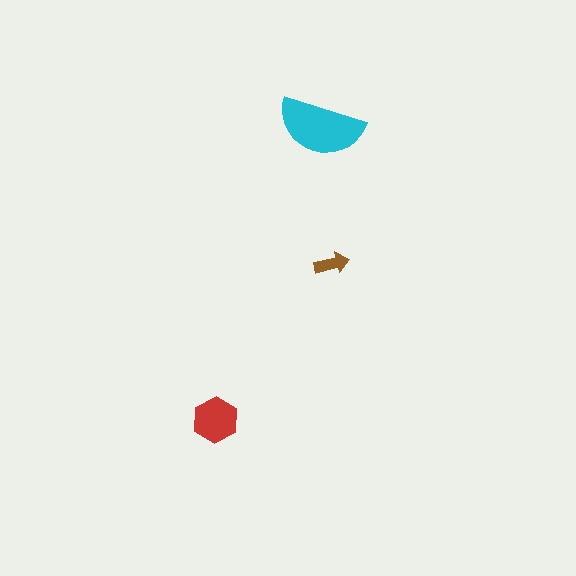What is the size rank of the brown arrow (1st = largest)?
3rd.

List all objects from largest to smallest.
The cyan semicircle, the red hexagon, the brown arrow.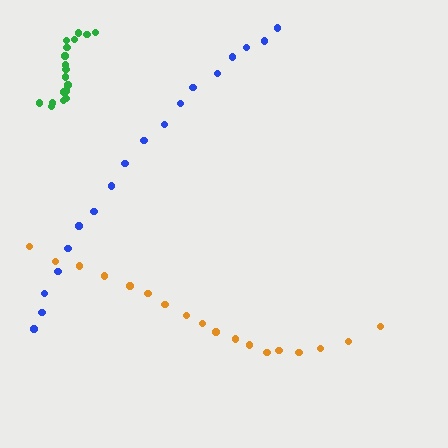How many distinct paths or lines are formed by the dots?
There are 3 distinct paths.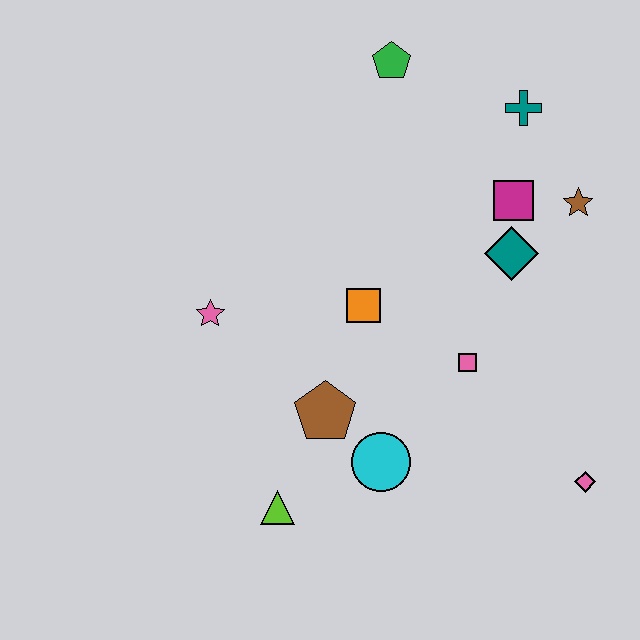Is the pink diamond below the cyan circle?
Yes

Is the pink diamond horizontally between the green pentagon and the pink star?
No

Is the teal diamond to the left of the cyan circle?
No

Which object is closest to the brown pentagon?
The cyan circle is closest to the brown pentagon.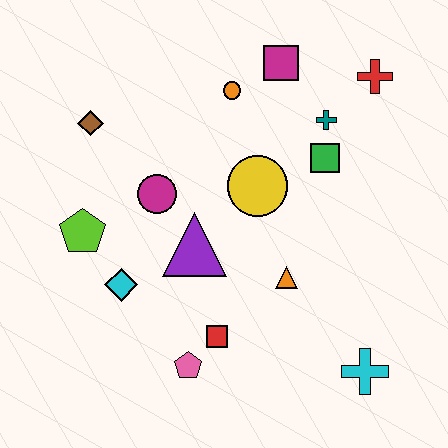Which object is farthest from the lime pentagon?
The red cross is farthest from the lime pentagon.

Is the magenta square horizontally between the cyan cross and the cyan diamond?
Yes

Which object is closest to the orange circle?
The magenta square is closest to the orange circle.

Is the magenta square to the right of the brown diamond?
Yes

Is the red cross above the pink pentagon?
Yes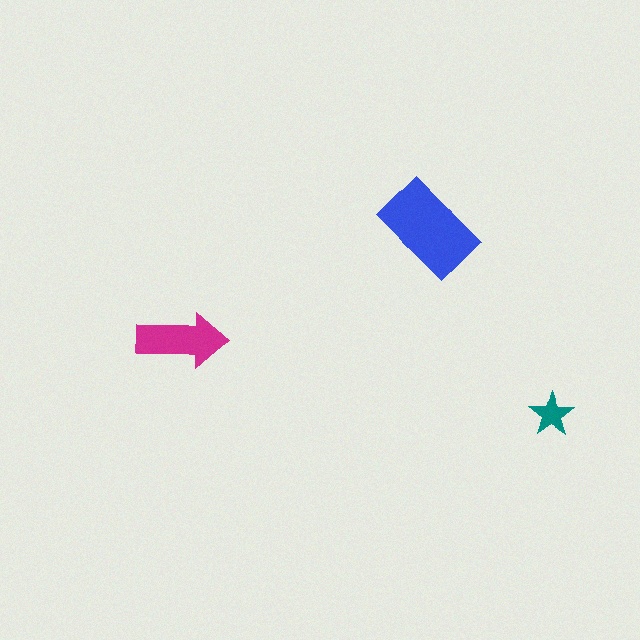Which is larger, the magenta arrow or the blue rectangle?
The blue rectangle.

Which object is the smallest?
The teal star.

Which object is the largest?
The blue rectangle.